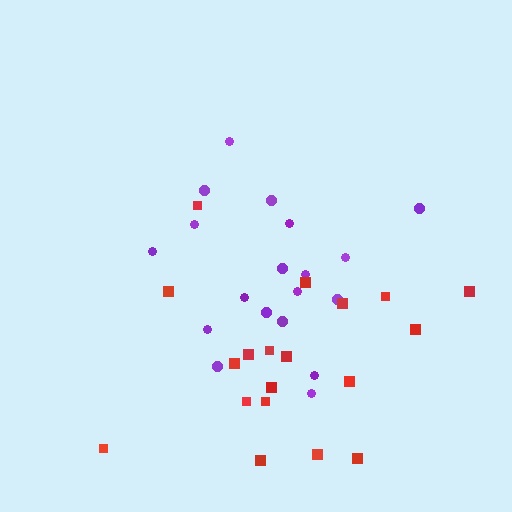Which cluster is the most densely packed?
Purple.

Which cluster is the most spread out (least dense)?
Red.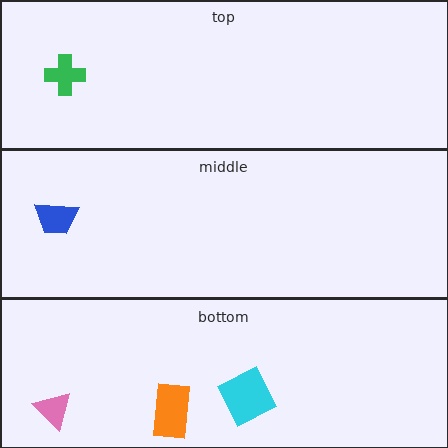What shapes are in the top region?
The green cross.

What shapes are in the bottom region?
The orange rectangle, the pink triangle, the cyan square.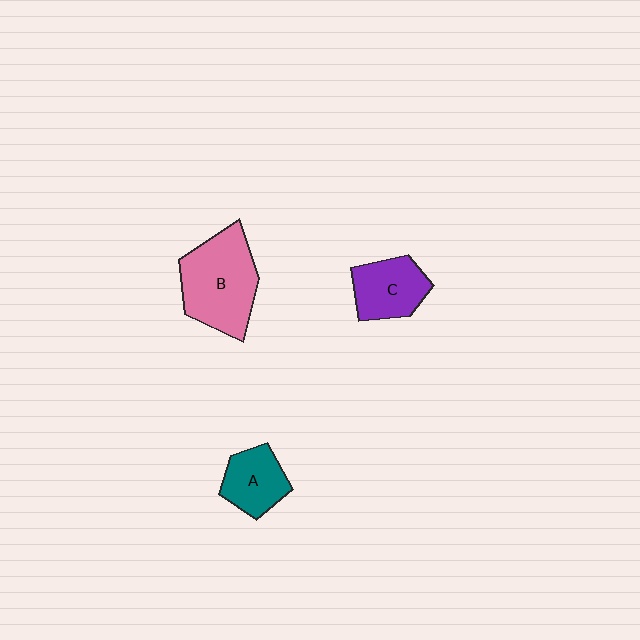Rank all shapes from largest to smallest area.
From largest to smallest: B (pink), C (purple), A (teal).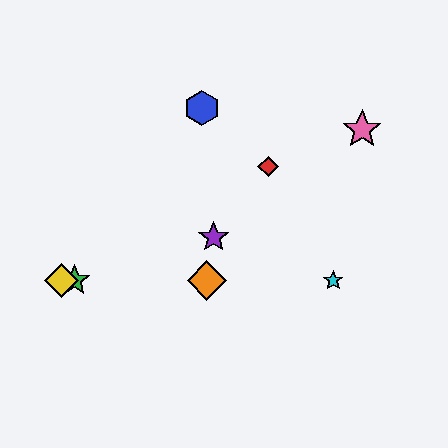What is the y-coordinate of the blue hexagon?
The blue hexagon is at y≈108.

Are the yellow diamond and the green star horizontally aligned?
Yes, both are at y≈281.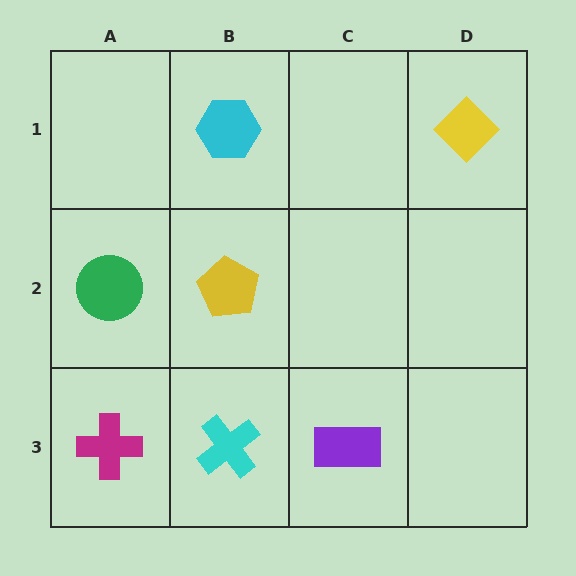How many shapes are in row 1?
2 shapes.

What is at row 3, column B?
A cyan cross.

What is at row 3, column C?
A purple rectangle.